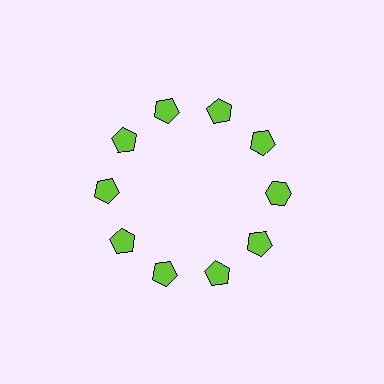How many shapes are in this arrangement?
There are 10 shapes arranged in a ring pattern.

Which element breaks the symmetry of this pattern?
The lime hexagon at roughly the 3 o'clock position breaks the symmetry. All other shapes are lime pentagons.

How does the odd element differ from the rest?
It has a different shape: hexagon instead of pentagon.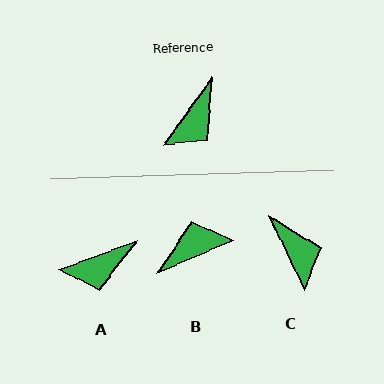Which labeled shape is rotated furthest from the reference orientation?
B, about 149 degrees away.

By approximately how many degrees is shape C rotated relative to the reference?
Approximately 62 degrees counter-clockwise.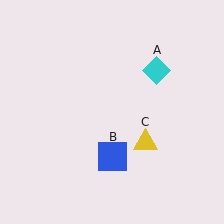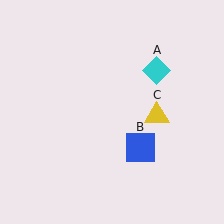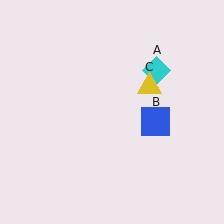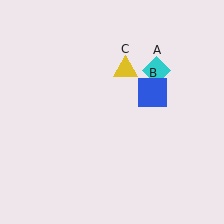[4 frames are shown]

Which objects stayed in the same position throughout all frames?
Cyan diamond (object A) remained stationary.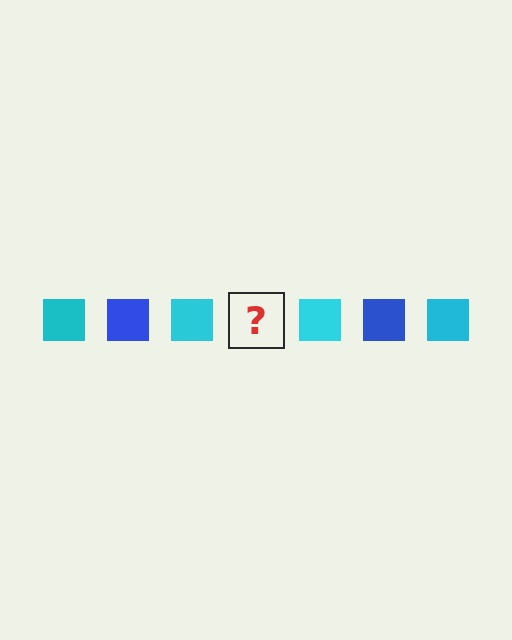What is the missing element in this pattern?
The missing element is a blue square.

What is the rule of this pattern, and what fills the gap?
The rule is that the pattern cycles through cyan, blue squares. The gap should be filled with a blue square.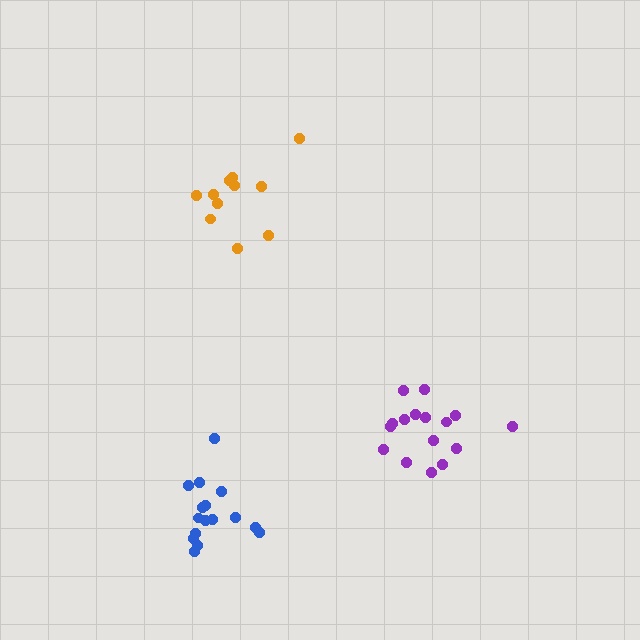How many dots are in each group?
Group 1: 16 dots, Group 2: 16 dots, Group 3: 11 dots (43 total).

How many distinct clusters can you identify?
There are 3 distinct clusters.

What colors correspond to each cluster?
The clusters are colored: blue, purple, orange.